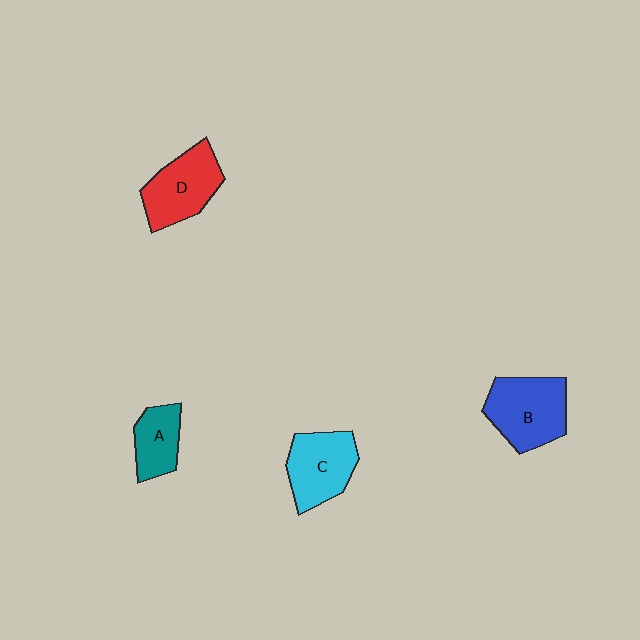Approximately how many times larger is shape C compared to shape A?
Approximately 1.5 times.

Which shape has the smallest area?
Shape A (teal).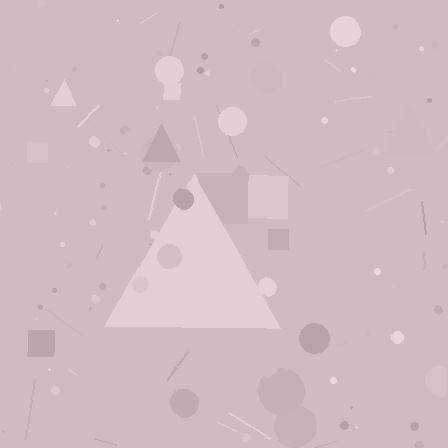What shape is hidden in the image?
A triangle is hidden in the image.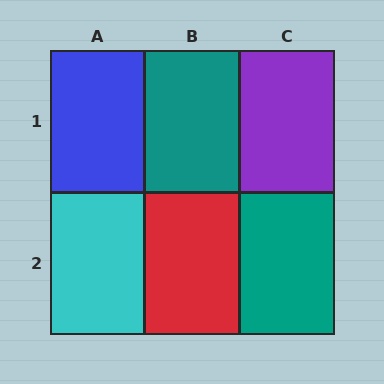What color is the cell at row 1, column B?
Teal.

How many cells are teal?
2 cells are teal.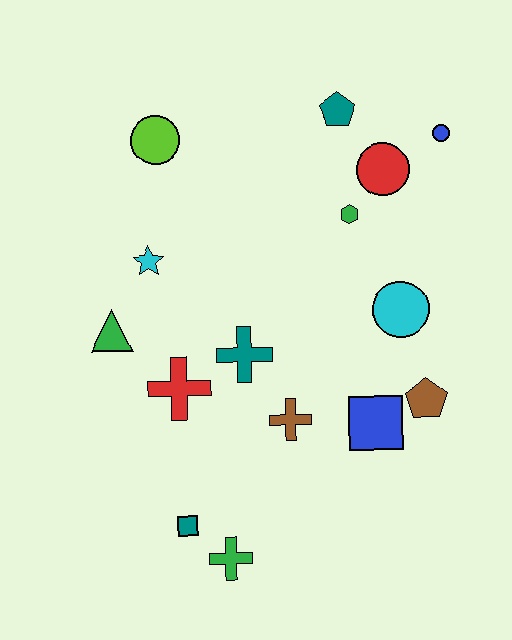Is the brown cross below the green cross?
No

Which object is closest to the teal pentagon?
The red circle is closest to the teal pentagon.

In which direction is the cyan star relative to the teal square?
The cyan star is above the teal square.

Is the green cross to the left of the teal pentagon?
Yes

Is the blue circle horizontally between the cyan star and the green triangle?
No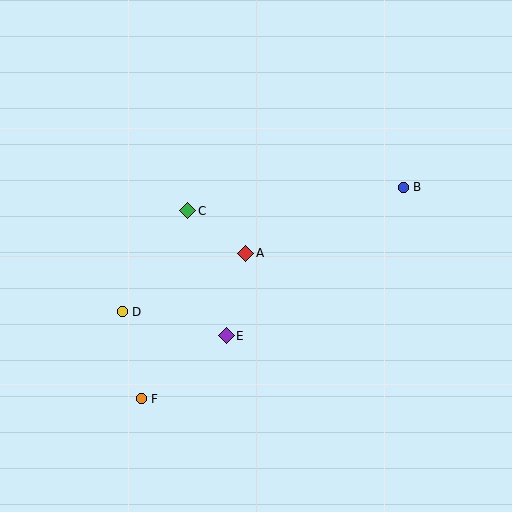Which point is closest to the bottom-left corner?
Point F is closest to the bottom-left corner.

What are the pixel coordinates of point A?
Point A is at (246, 253).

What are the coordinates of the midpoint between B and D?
The midpoint between B and D is at (263, 249).